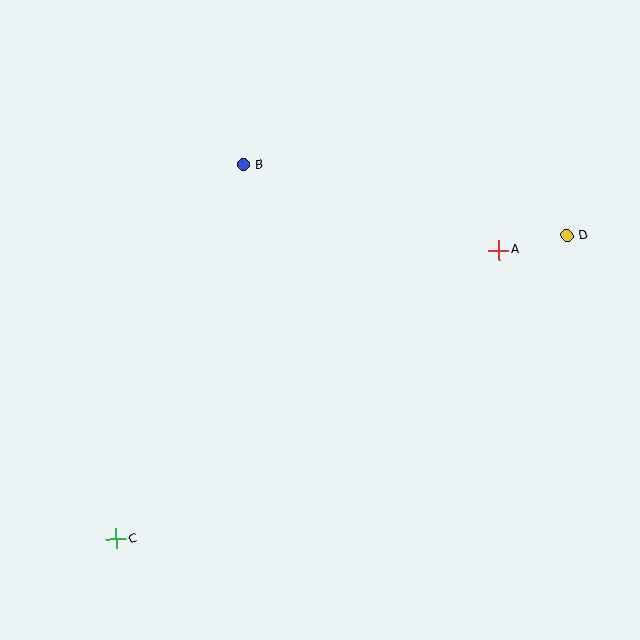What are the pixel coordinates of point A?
Point A is at (499, 250).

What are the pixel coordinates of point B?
Point B is at (243, 165).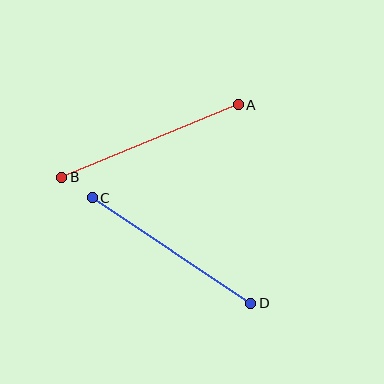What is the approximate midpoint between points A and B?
The midpoint is at approximately (150, 141) pixels.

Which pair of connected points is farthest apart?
Points A and B are farthest apart.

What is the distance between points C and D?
The distance is approximately 191 pixels.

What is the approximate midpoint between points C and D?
The midpoint is at approximately (171, 250) pixels.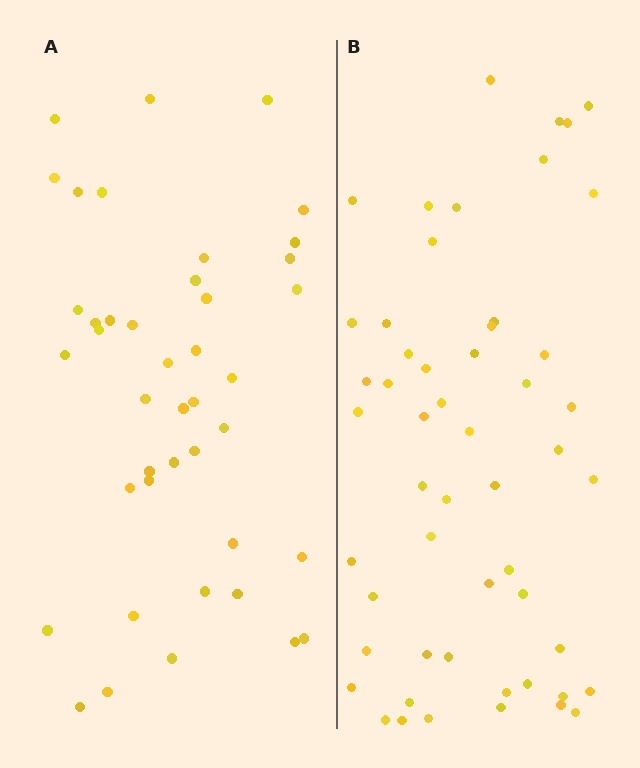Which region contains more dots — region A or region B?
Region B (the right region) has more dots.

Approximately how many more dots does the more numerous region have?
Region B has roughly 12 or so more dots than region A.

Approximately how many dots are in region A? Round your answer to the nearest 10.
About 40 dots. (The exact count is 42, which rounds to 40.)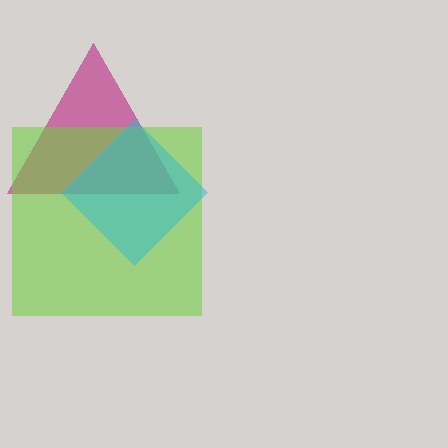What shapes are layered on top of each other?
The layered shapes are: a magenta triangle, a lime square, a cyan diamond.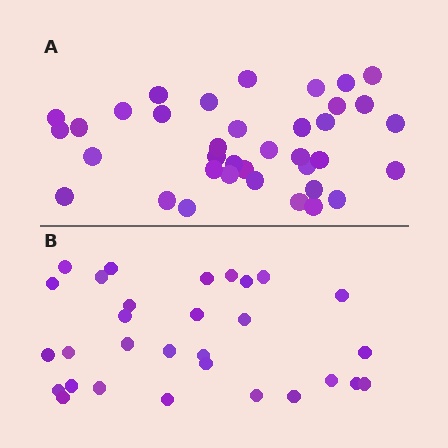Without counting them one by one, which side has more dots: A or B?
Region A (the top region) has more dots.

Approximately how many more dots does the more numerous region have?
Region A has roughly 8 or so more dots than region B.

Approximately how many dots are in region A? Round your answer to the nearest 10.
About 40 dots. (The exact count is 37, which rounds to 40.)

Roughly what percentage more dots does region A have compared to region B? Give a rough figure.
About 25% more.